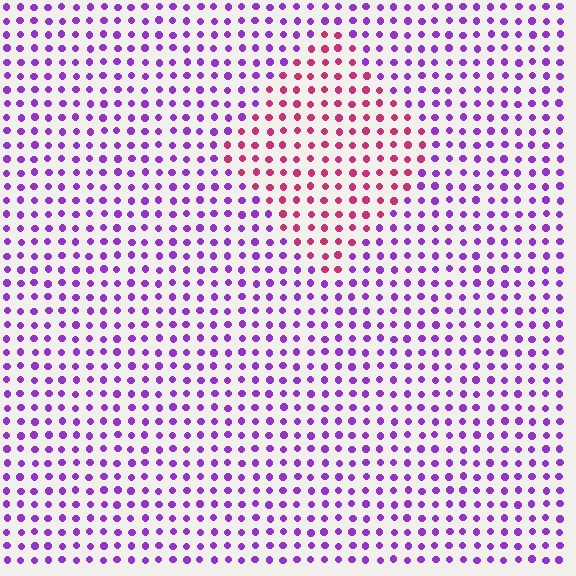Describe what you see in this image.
The image is filled with small purple elements in a uniform arrangement. A diamond-shaped region is visible where the elements are tinted to a slightly different hue, forming a subtle color boundary.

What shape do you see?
I see a diamond.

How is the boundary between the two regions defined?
The boundary is defined purely by a slight shift in hue (about 52 degrees). Spacing, size, and orientation are identical on both sides.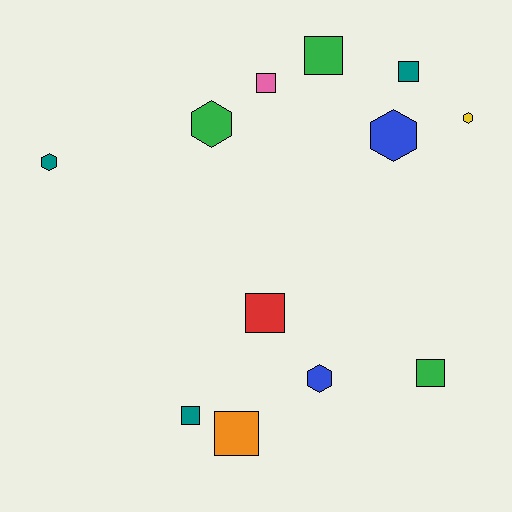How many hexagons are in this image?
There are 5 hexagons.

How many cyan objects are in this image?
There are no cyan objects.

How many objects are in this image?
There are 12 objects.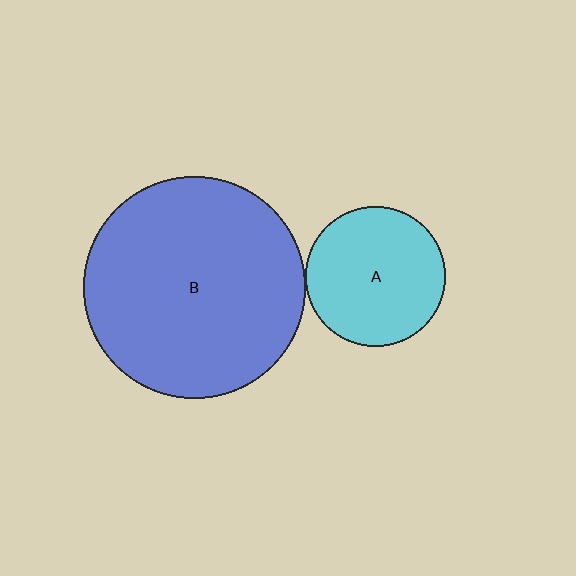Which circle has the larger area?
Circle B (blue).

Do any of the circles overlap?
No, none of the circles overlap.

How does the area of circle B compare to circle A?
Approximately 2.5 times.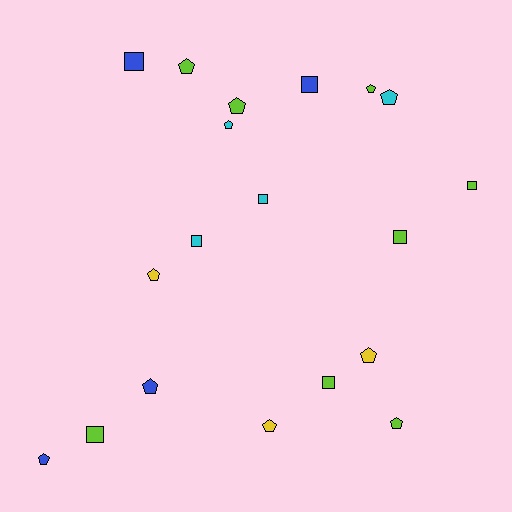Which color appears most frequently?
Lime, with 8 objects.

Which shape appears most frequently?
Pentagon, with 11 objects.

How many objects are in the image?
There are 19 objects.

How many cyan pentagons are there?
There are 2 cyan pentagons.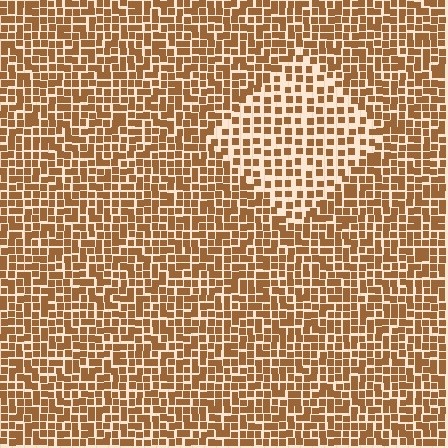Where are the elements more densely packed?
The elements are more densely packed outside the diamond boundary.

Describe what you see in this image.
The image contains small brown elements arranged at two different densities. A diamond-shaped region is visible where the elements are less densely packed than the surrounding area.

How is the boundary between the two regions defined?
The boundary is defined by a change in element density (approximately 1.7x ratio). All elements are the same color, size, and shape.